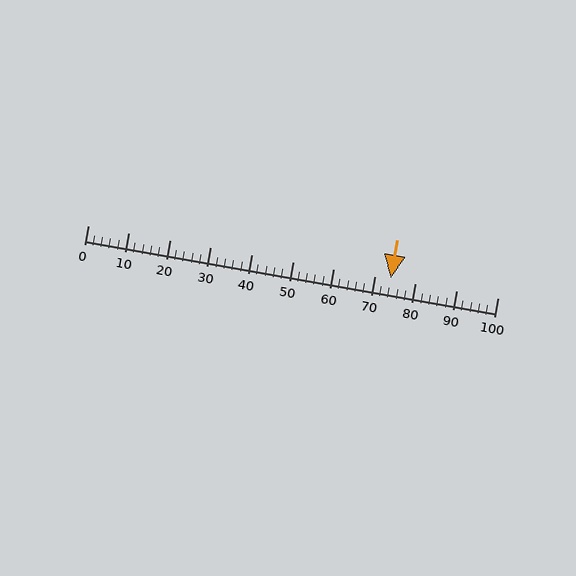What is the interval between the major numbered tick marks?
The major tick marks are spaced 10 units apart.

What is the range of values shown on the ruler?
The ruler shows values from 0 to 100.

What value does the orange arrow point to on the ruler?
The orange arrow points to approximately 74.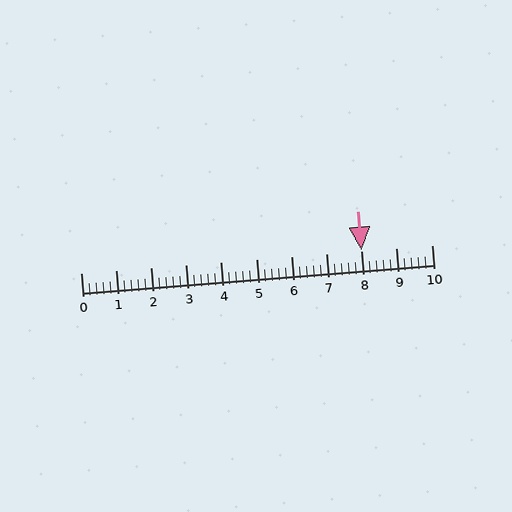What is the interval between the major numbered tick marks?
The major tick marks are spaced 1 units apart.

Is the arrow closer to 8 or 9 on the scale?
The arrow is closer to 8.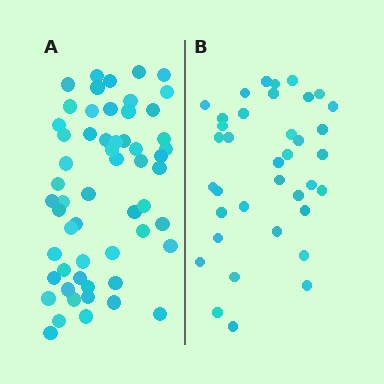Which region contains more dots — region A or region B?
Region A (the left region) has more dots.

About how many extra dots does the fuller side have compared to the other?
Region A has approximately 20 more dots than region B.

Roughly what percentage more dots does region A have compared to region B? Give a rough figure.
About 55% more.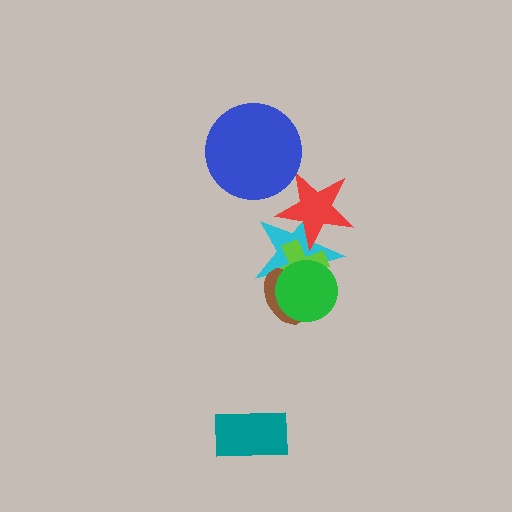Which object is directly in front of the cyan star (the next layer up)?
The lime cross is directly in front of the cyan star.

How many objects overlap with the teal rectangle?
0 objects overlap with the teal rectangle.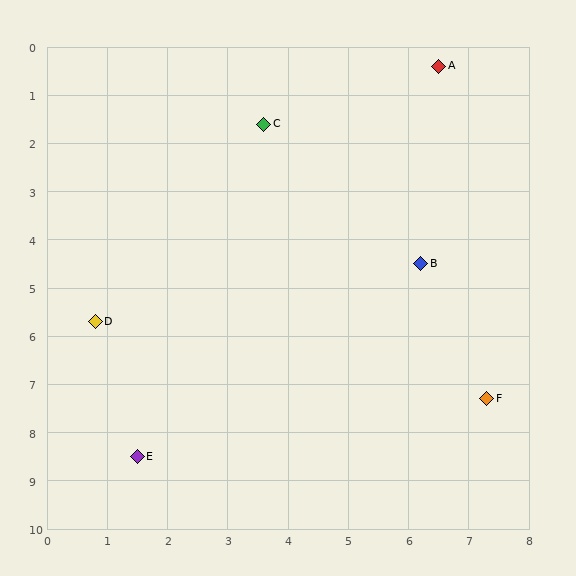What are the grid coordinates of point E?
Point E is at approximately (1.5, 8.5).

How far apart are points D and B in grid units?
Points D and B are about 5.5 grid units apart.